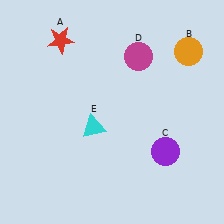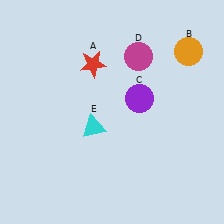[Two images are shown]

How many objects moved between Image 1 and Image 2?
2 objects moved between the two images.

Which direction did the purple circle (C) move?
The purple circle (C) moved up.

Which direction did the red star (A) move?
The red star (A) moved right.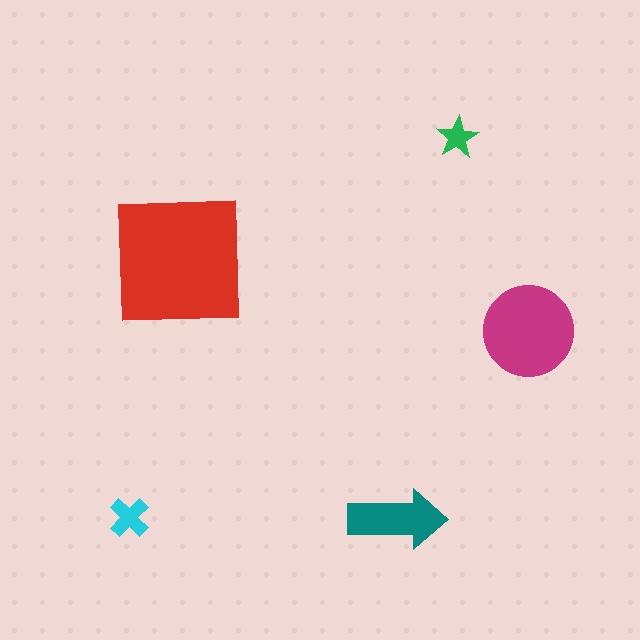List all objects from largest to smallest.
The red square, the magenta circle, the teal arrow, the cyan cross, the green star.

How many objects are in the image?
There are 5 objects in the image.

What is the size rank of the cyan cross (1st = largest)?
4th.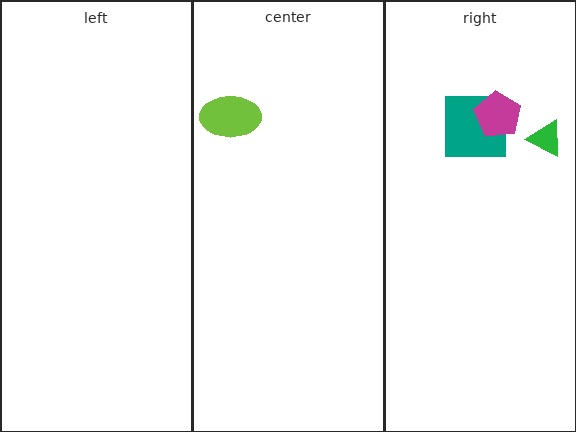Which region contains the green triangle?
The right region.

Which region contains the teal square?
The right region.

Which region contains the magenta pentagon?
The right region.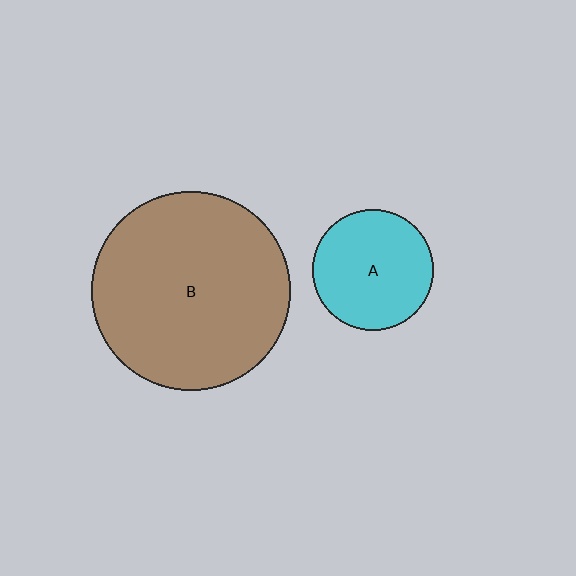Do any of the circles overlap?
No, none of the circles overlap.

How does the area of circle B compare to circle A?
Approximately 2.7 times.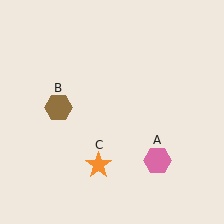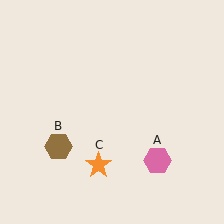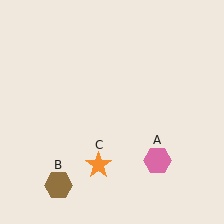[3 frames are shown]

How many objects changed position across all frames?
1 object changed position: brown hexagon (object B).